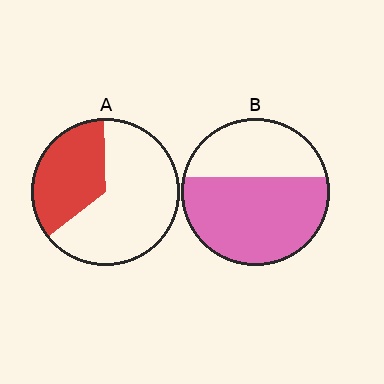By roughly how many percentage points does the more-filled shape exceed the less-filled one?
By roughly 25 percentage points (B over A).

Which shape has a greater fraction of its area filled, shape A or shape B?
Shape B.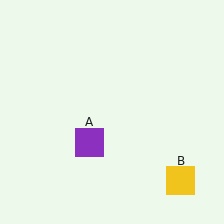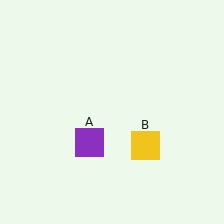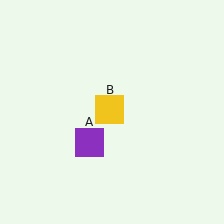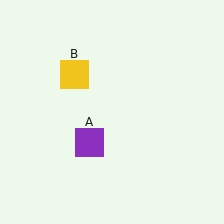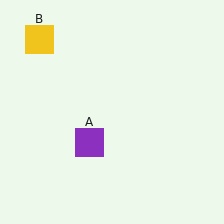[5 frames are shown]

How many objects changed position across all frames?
1 object changed position: yellow square (object B).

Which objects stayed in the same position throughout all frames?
Purple square (object A) remained stationary.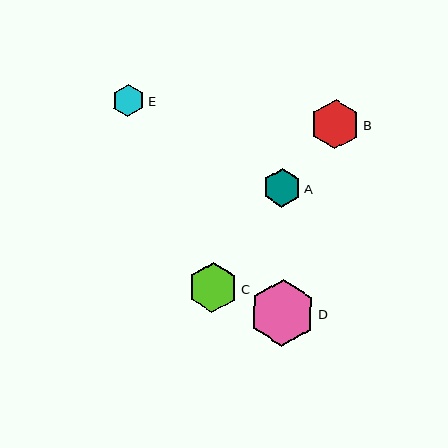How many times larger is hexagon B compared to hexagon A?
Hexagon B is approximately 1.3 times the size of hexagon A.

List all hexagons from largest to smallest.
From largest to smallest: D, C, B, A, E.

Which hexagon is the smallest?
Hexagon E is the smallest with a size of approximately 32 pixels.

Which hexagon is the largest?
Hexagon D is the largest with a size of approximately 67 pixels.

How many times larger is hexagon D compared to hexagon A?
Hexagon D is approximately 1.7 times the size of hexagon A.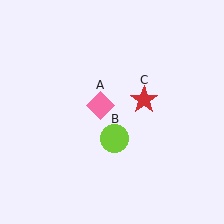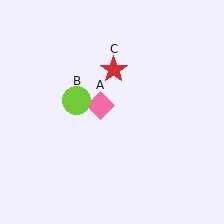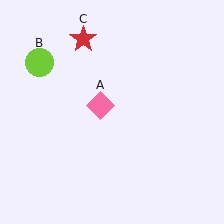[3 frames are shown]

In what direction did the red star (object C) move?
The red star (object C) moved up and to the left.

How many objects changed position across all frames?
2 objects changed position: lime circle (object B), red star (object C).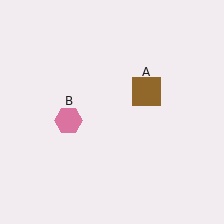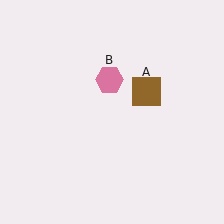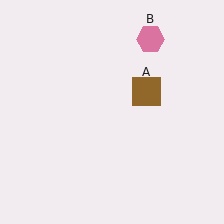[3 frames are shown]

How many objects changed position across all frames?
1 object changed position: pink hexagon (object B).